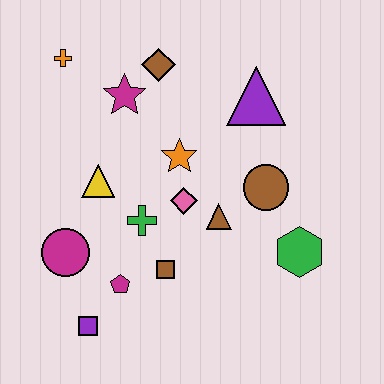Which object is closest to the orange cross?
The magenta star is closest to the orange cross.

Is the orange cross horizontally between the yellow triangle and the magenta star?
No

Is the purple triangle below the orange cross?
Yes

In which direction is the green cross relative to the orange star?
The green cross is below the orange star.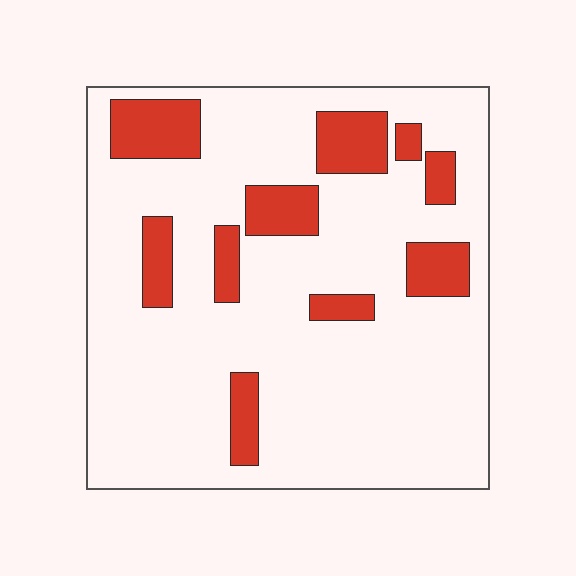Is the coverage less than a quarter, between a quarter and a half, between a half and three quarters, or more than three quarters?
Less than a quarter.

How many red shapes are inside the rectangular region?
10.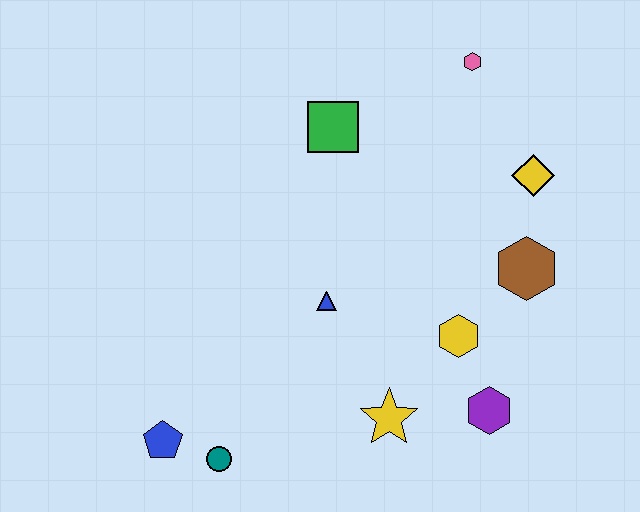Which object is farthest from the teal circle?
The pink hexagon is farthest from the teal circle.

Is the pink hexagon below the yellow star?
No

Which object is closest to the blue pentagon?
The teal circle is closest to the blue pentagon.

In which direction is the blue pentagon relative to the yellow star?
The blue pentagon is to the left of the yellow star.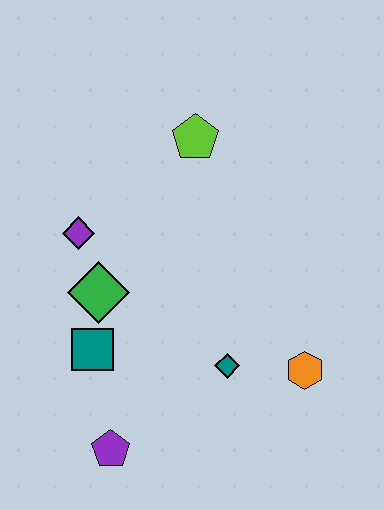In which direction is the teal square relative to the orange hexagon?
The teal square is to the left of the orange hexagon.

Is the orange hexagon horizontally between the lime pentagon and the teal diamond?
No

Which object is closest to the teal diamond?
The orange hexagon is closest to the teal diamond.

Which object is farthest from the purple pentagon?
The lime pentagon is farthest from the purple pentagon.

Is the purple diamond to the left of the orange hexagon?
Yes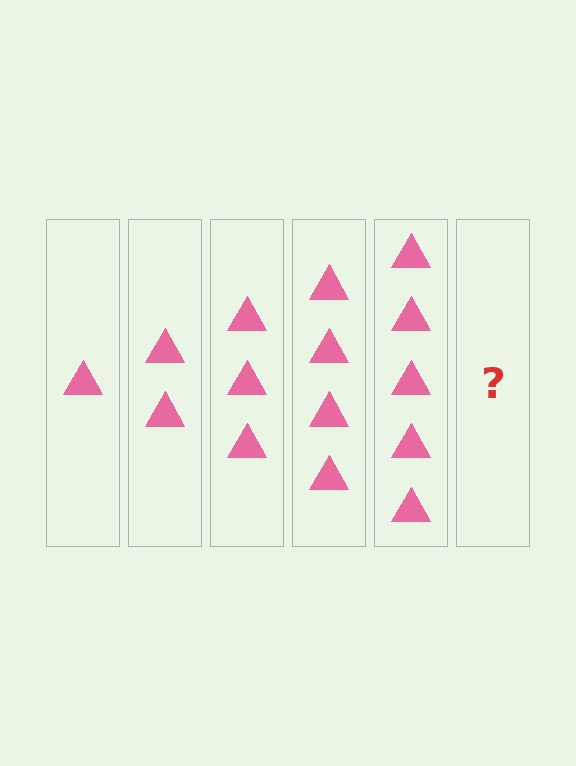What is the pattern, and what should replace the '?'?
The pattern is that each step adds one more triangle. The '?' should be 6 triangles.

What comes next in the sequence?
The next element should be 6 triangles.